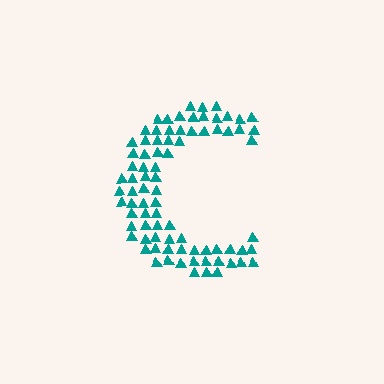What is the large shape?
The large shape is the letter C.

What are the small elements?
The small elements are triangles.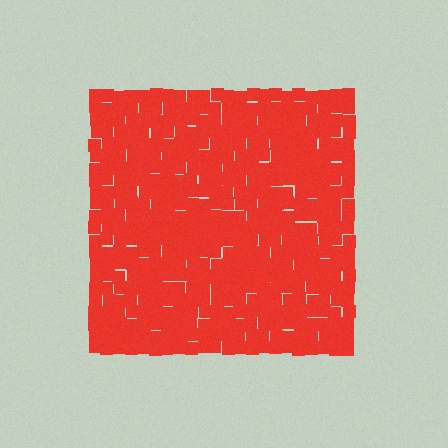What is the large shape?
The large shape is a square.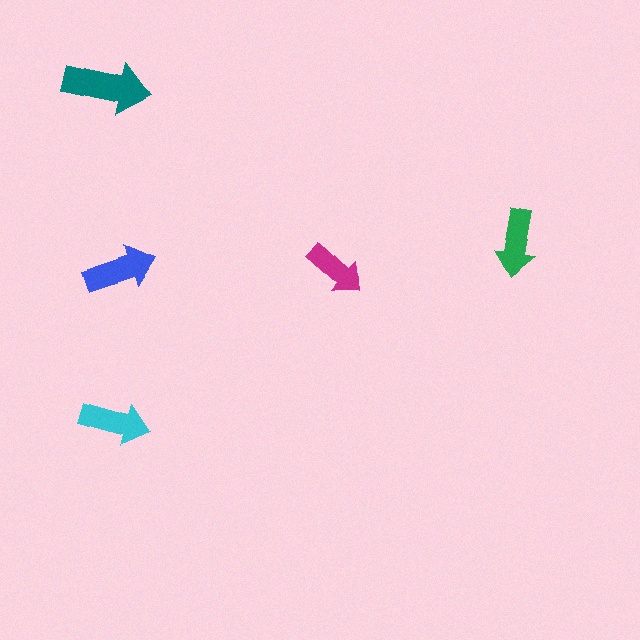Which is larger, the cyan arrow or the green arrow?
The cyan one.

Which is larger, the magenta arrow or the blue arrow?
The blue one.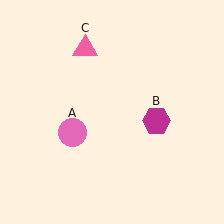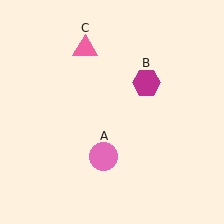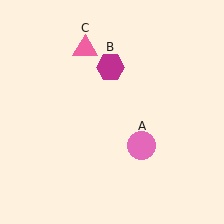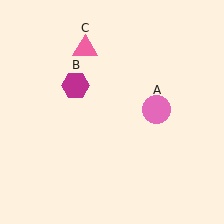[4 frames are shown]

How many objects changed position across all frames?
2 objects changed position: pink circle (object A), magenta hexagon (object B).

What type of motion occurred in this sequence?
The pink circle (object A), magenta hexagon (object B) rotated counterclockwise around the center of the scene.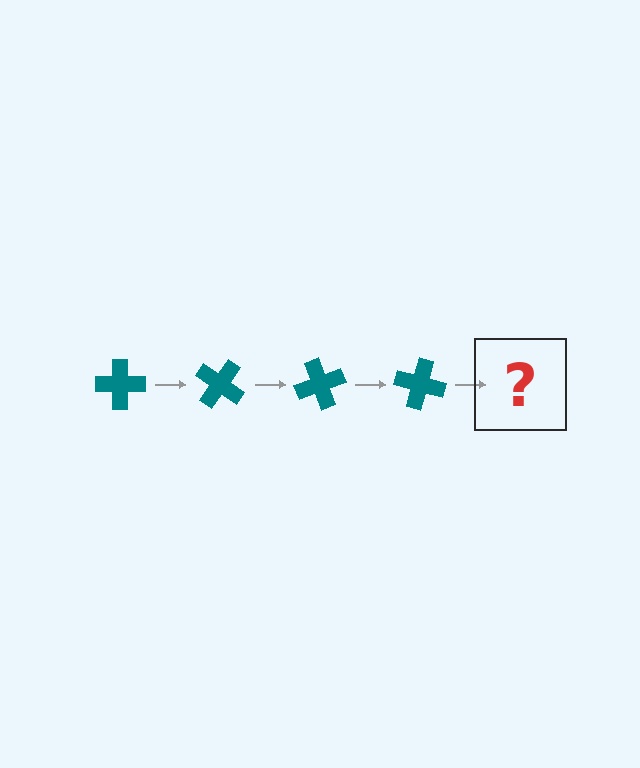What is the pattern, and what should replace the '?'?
The pattern is that the cross rotates 35 degrees each step. The '?' should be a teal cross rotated 140 degrees.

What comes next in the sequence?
The next element should be a teal cross rotated 140 degrees.